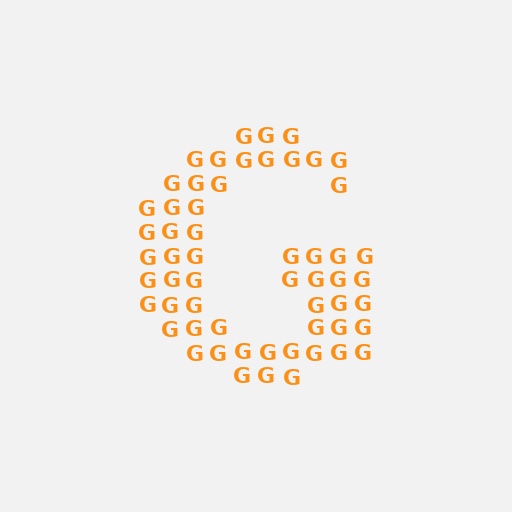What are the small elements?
The small elements are letter G's.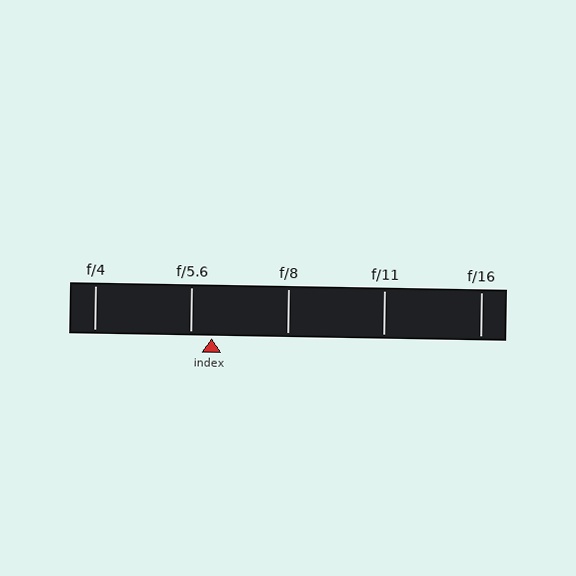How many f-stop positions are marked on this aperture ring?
There are 5 f-stop positions marked.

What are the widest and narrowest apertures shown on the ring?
The widest aperture shown is f/4 and the narrowest is f/16.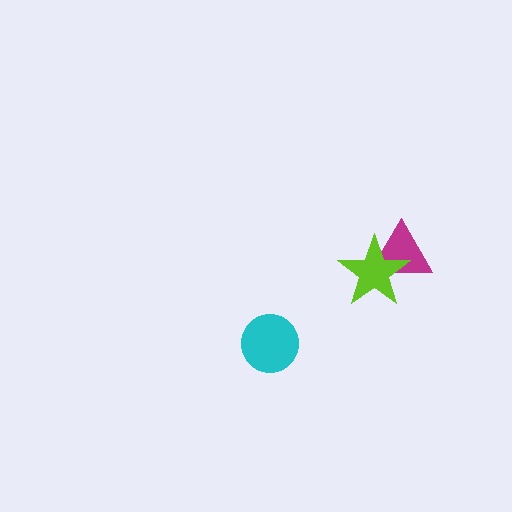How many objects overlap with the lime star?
1 object overlaps with the lime star.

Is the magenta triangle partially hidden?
Yes, it is partially covered by another shape.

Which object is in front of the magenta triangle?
The lime star is in front of the magenta triangle.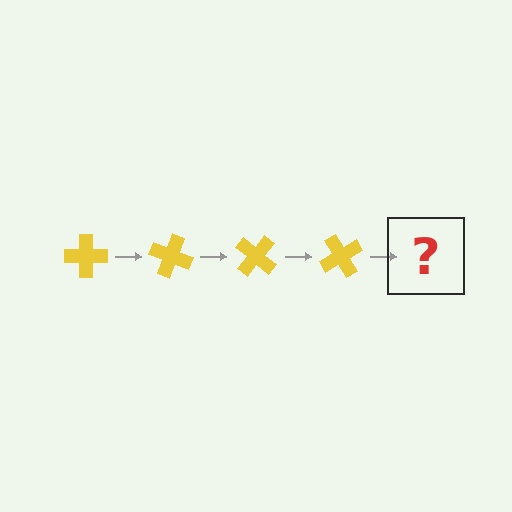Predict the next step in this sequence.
The next step is a yellow cross rotated 80 degrees.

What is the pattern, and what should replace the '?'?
The pattern is that the cross rotates 20 degrees each step. The '?' should be a yellow cross rotated 80 degrees.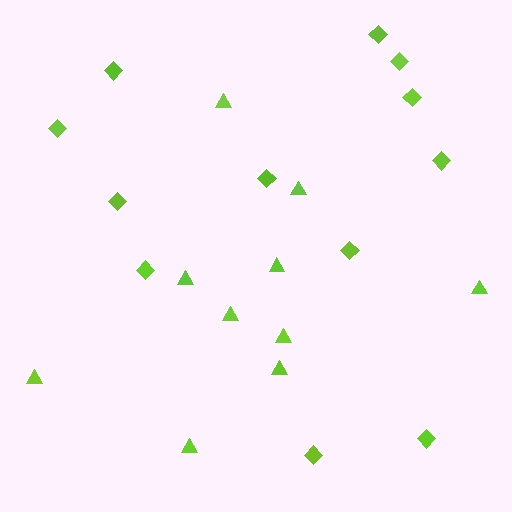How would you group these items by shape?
There are 2 groups: one group of diamonds (12) and one group of triangles (10).